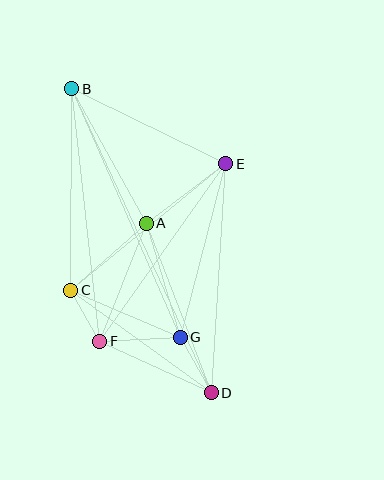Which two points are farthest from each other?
Points B and D are farthest from each other.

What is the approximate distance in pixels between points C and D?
The distance between C and D is approximately 174 pixels.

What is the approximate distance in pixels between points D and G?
The distance between D and G is approximately 64 pixels.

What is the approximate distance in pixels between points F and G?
The distance between F and G is approximately 81 pixels.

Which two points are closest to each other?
Points C and F are closest to each other.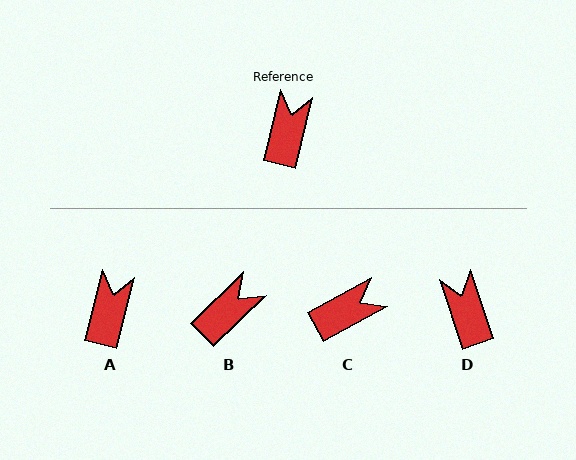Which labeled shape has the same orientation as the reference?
A.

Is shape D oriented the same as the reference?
No, it is off by about 32 degrees.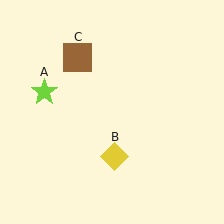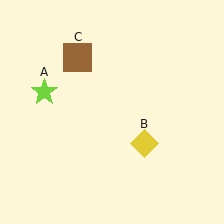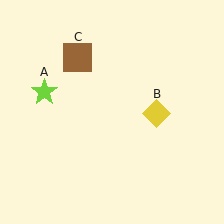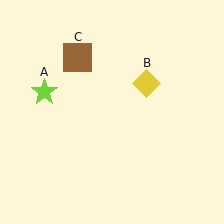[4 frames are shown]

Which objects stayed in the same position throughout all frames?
Lime star (object A) and brown square (object C) remained stationary.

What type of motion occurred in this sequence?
The yellow diamond (object B) rotated counterclockwise around the center of the scene.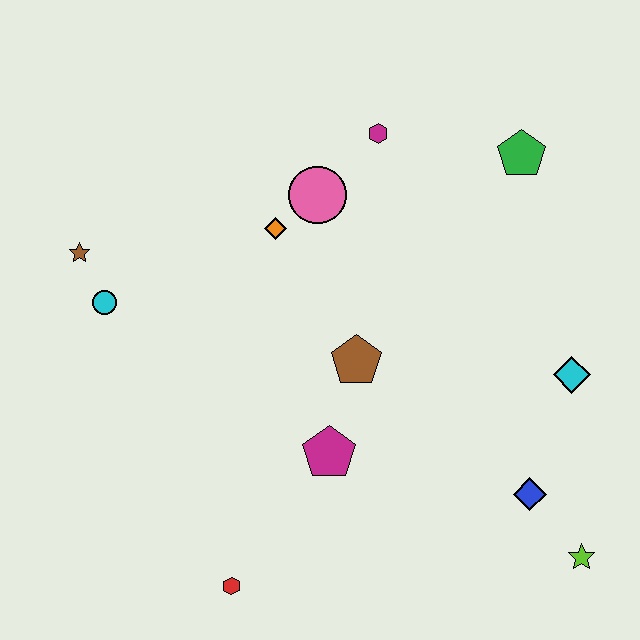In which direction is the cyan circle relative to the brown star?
The cyan circle is below the brown star.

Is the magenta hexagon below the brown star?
No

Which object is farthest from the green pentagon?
The red hexagon is farthest from the green pentagon.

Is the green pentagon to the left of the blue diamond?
Yes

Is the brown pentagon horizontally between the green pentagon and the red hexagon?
Yes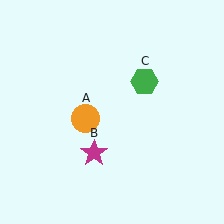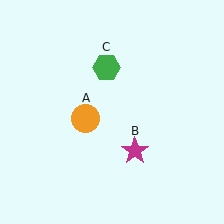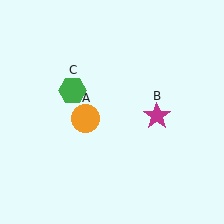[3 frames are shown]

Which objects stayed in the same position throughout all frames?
Orange circle (object A) remained stationary.